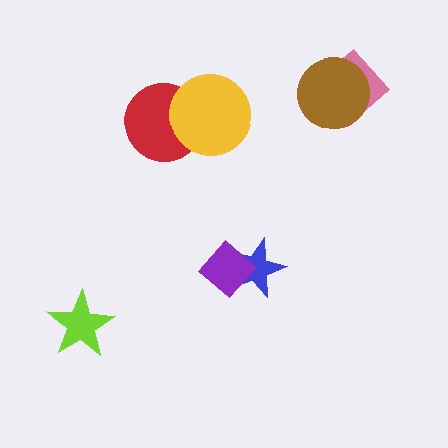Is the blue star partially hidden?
Yes, it is partially covered by another shape.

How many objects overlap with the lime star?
0 objects overlap with the lime star.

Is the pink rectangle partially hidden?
Yes, it is partially covered by another shape.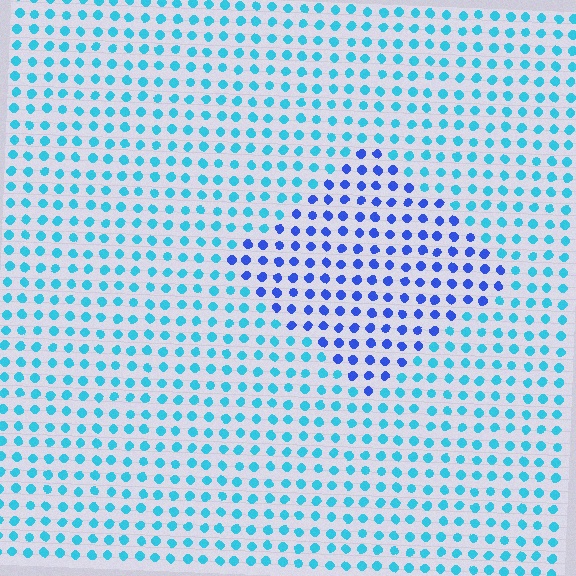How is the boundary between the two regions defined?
The boundary is defined purely by a slight shift in hue (about 41 degrees). Spacing, size, and orientation are identical on both sides.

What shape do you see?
I see a diamond.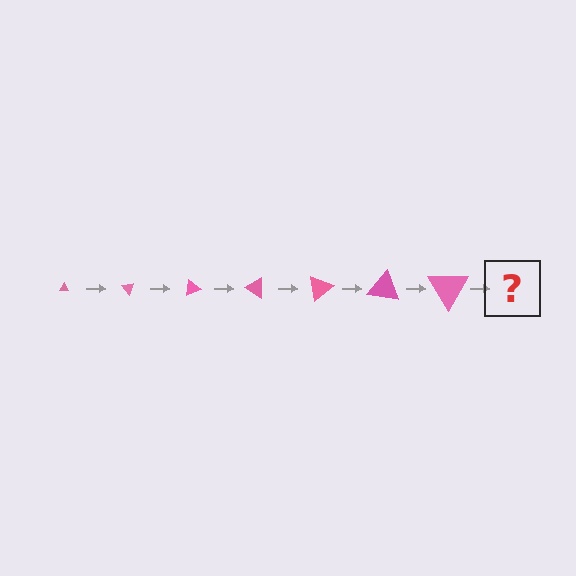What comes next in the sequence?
The next element should be a triangle, larger than the previous one and rotated 350 degrees from the start.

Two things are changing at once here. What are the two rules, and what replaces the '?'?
The two rules are that the triangle grows larger each step and it rotates 50 degrees each step. The '?' should be a triangle, larger than the previous one and rotated 350 degrees from the start.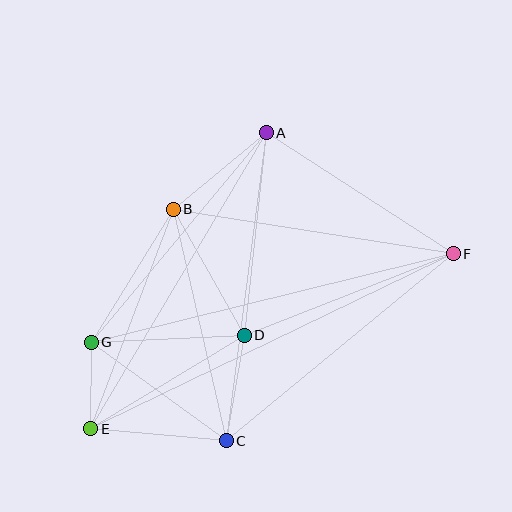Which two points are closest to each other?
Points E and G are closest to each other.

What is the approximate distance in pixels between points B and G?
The distance between B and G is approximately 156 pixels.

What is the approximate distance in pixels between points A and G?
The distance between A and G is approximately 273 pixels.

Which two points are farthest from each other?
Points E and F are farthest from each other.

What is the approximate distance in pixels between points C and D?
The distance between C and D is approximately 107 pixels.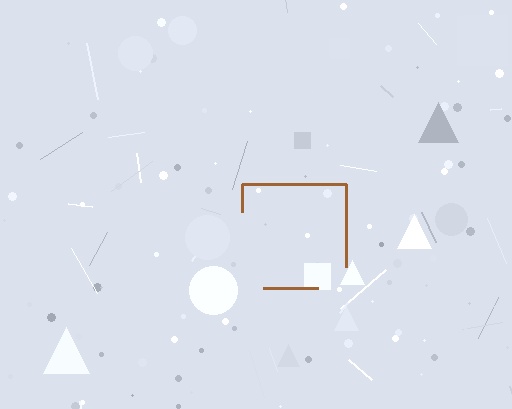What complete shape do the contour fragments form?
The contour fragments form a square.